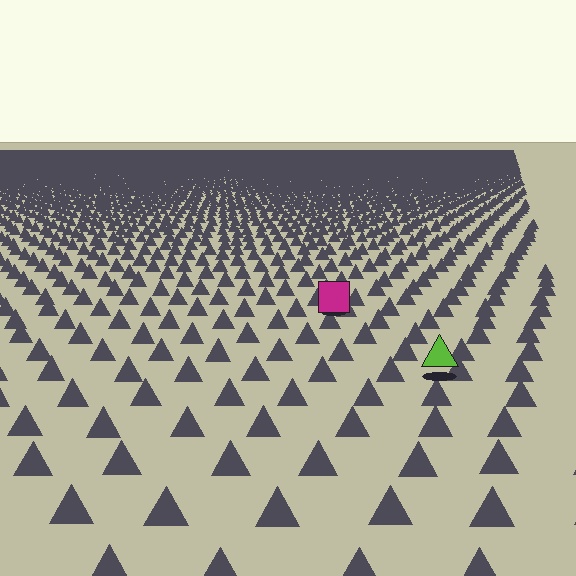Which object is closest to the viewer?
The lime triangle is closest. The texture marks near it are larger and more spread out.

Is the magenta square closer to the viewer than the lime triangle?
No. The lime triangle is closer — you can tell from the texture gradient: the ground texture is coarser near it.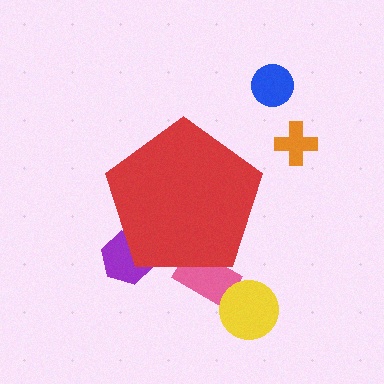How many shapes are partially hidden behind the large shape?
2 shapes are partially hidden.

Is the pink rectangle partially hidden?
Yes, the pink rectangle is partially hidden behind the red pentagon.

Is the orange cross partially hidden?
No, the orange cross is fully visible.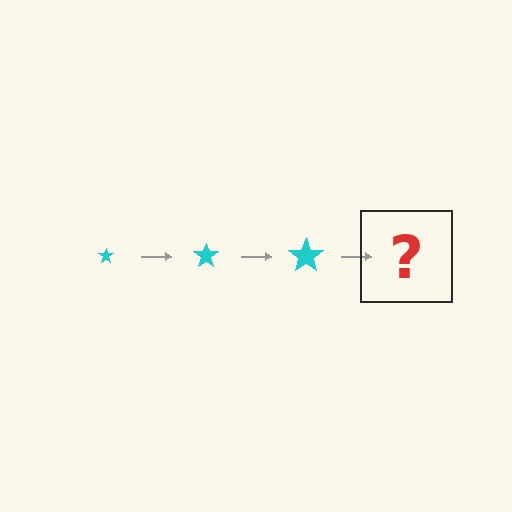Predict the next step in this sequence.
The next step is a cyan star, larger than the previous one.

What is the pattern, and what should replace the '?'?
The pattern is that the star gets progressively larger each step. The '?' should be a cyan star, larger than the previous one.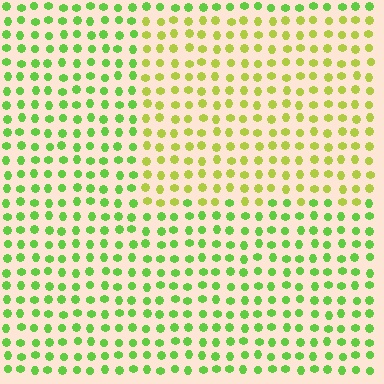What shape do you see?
I see a rectangle.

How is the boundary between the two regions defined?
The boundary is defined purely by a slight shift in hue (about 34 degrees). Spacing, size, and orientation are identical on both sides.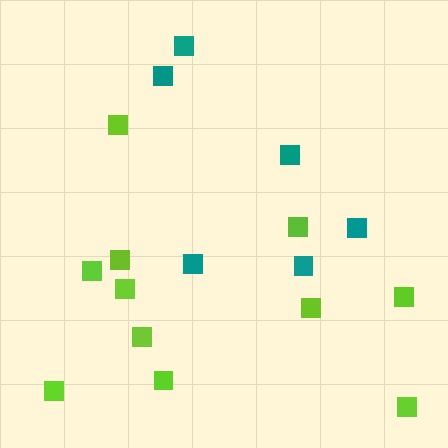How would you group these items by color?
There are 2 groups: one group of teal squares (6) and one group of lime squares (11).